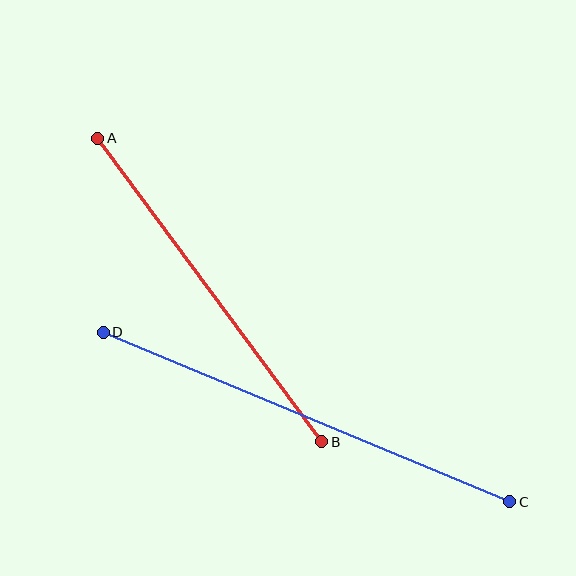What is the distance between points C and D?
The distance is approximately 441 pixels.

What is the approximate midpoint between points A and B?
The midpoint is at approximately (210, 290) pixels.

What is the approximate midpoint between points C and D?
The midpoint is at approximately (307, 417) pixels.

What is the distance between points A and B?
The distance is approximately 377 pixels.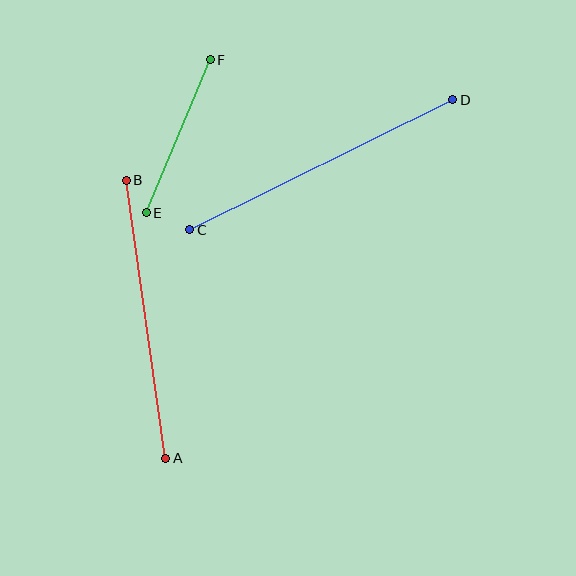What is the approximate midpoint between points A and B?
The midpoint is at approximately (146, 319) pixels.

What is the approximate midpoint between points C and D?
The midpoint is at approximately (321, 165) pixels.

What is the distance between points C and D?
The distance is approximately 293 pixels.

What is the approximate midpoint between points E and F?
The midpoint is at approximately (178, 136) pixels.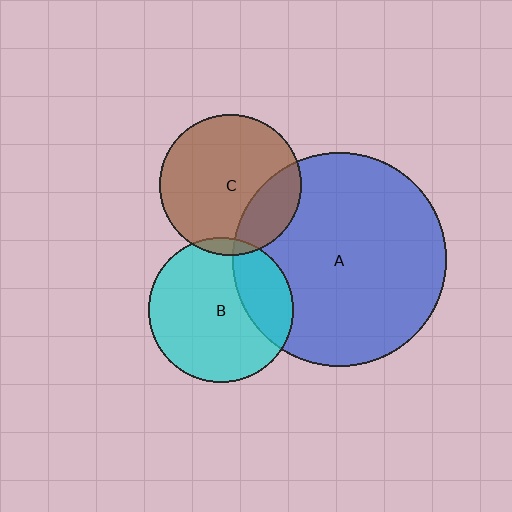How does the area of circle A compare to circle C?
Approximately 2.3 times.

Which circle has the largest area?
Circle A (blue).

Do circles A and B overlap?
Yes.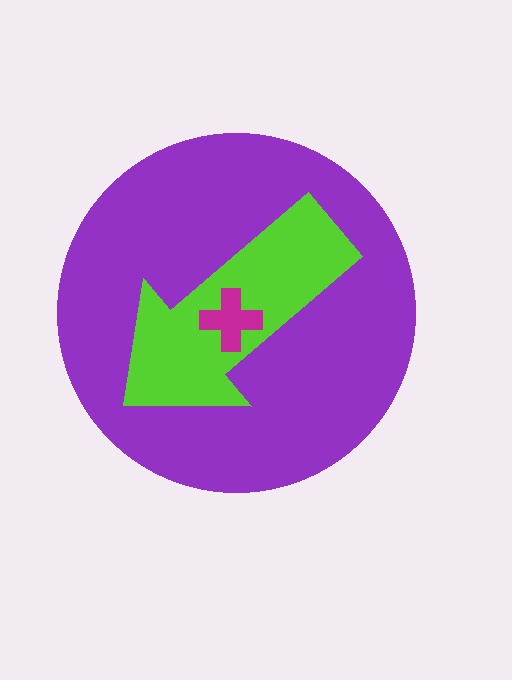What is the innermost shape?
The magenta cross.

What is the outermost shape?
The purple circle.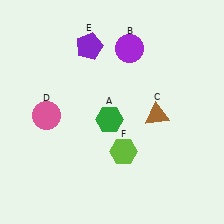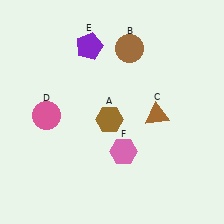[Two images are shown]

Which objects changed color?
A changed from green to brown. B changed from purple to brown. F changed from lime to pink.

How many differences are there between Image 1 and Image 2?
There are 3 differences between the two images.